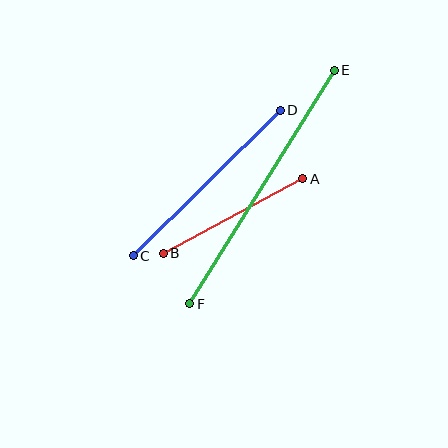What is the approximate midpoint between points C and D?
The midpoint is at approximately (207, 183) pixels.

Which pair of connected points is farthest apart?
Points E and F are farthest apart.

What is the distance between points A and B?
The distance is approximately 158 pixels.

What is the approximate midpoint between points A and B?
The midpoint is at approximately (233, 216) pixels.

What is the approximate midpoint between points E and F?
The midpoint is at approximately (262, 187) pixels.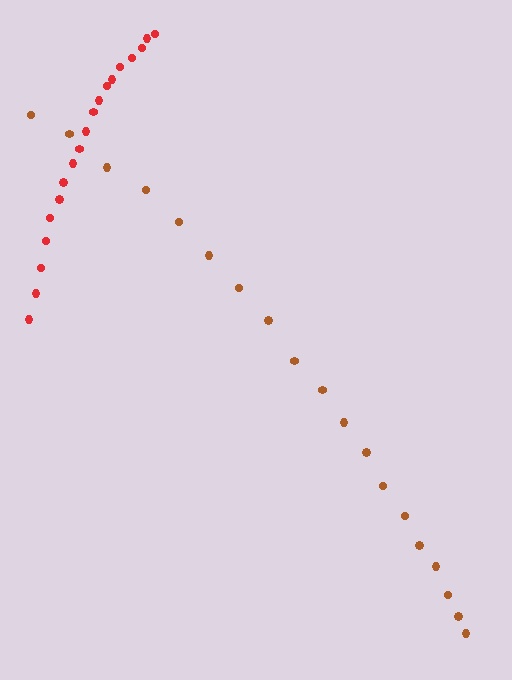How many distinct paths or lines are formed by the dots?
There are 2 distinct paths.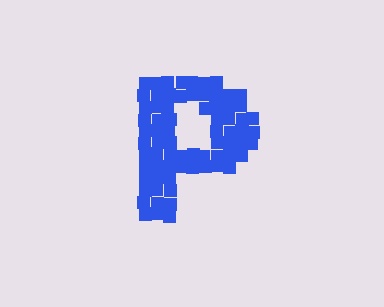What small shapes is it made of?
It is made of small squares.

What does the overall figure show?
The overall figure shows the letter P.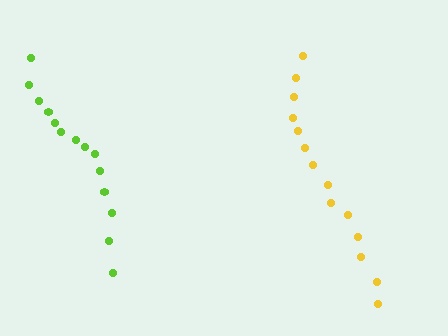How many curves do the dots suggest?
There are 2 distinct paths.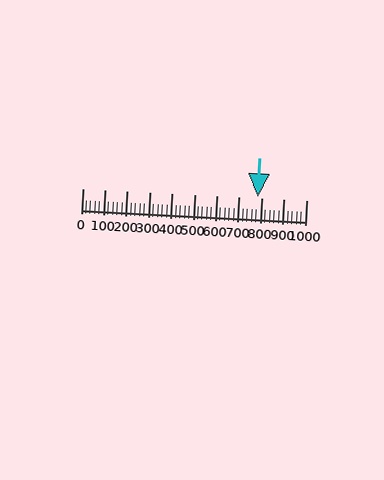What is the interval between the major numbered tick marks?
The major tick marks are spaced 100 units apart.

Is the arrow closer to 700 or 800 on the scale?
The arrow is closer to 800.